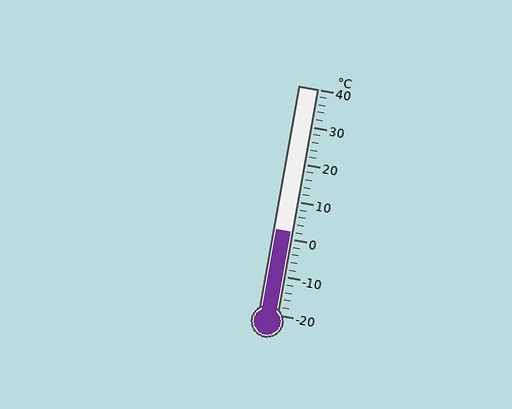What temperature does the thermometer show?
The thermometer shows approximately 2°C.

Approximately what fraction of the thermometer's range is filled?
The thermometer is filled to approximately 35% of its range.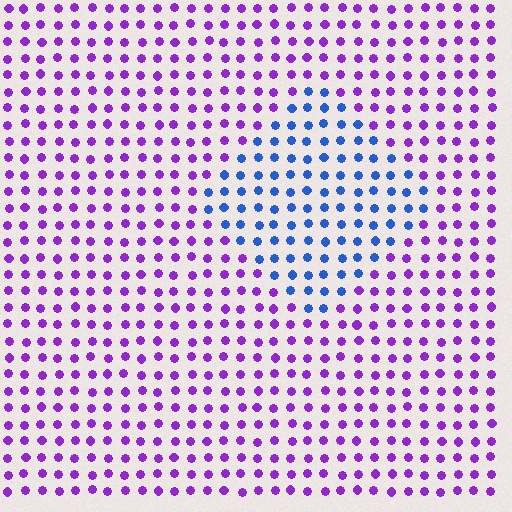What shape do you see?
I see a diamond.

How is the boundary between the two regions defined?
The boundary is defined purely by a slight shift in hue (about 58 degrees). Spacing, size, and orientation are identical on both sides.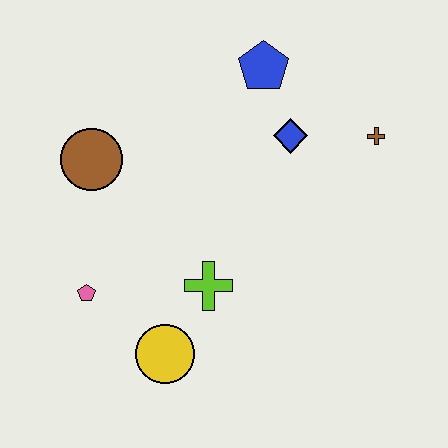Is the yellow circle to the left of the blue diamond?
Yes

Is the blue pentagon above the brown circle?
Yes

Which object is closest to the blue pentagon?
The blue diamond is closest to the blue pentagon.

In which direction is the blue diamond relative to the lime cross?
The blue diamond is above the lime cross.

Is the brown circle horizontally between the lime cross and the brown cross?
No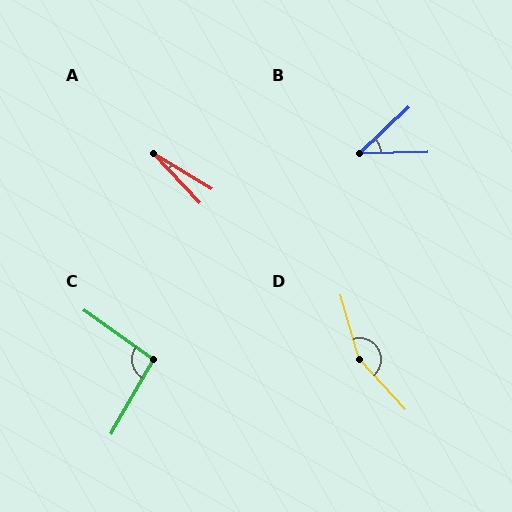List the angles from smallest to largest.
A (16°), B (42°), C (96°), D (154°).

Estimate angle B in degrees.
Approximately 42 degrees.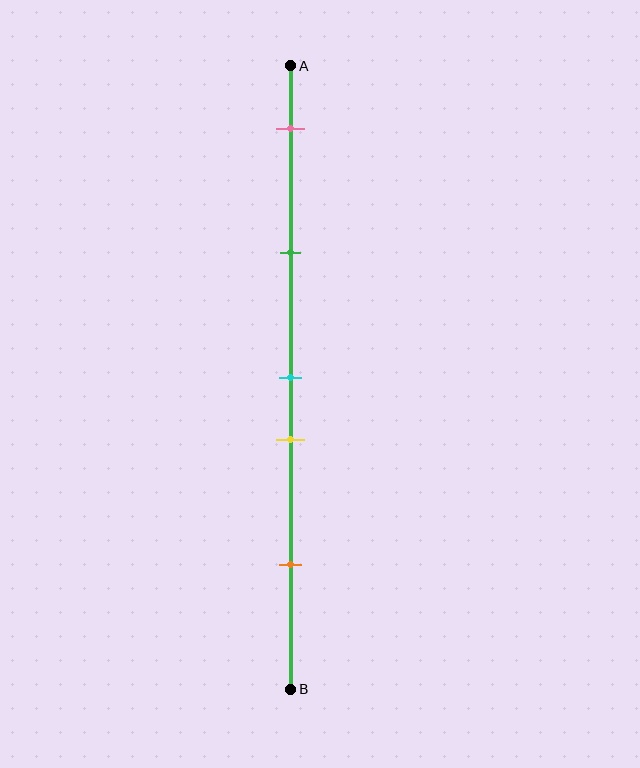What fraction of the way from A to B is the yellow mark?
The yellow mark is approximately 60% (0.6) of the way from A to B.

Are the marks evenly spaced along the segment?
No, the marks are not evenly spaced.